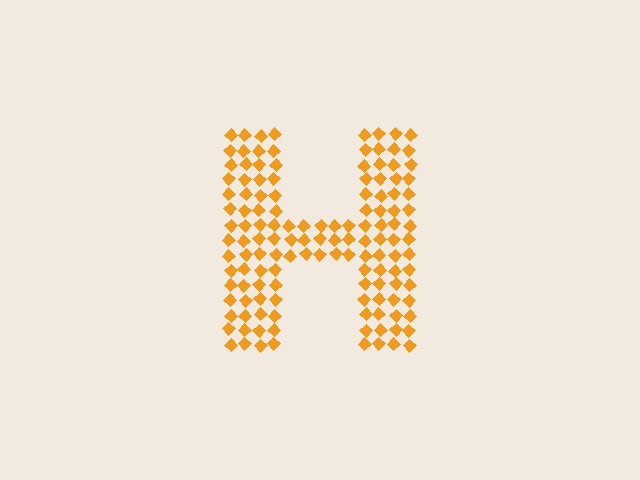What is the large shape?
The large shape is the letter H.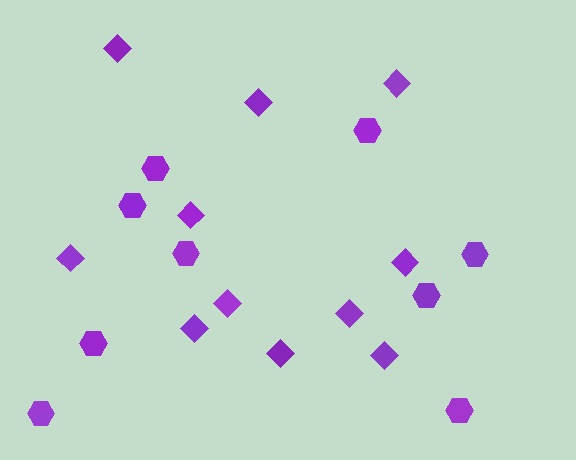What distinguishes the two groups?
There are 2 groups: one group of diamonds (11) and one group of hexagons (9).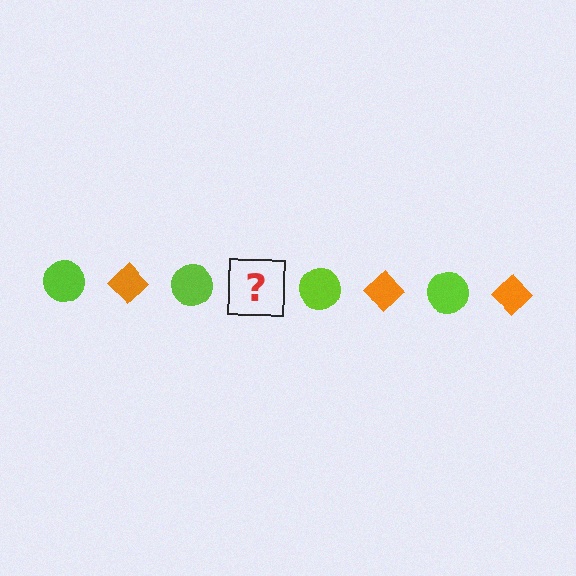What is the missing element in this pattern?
The missing element is an orange diamond.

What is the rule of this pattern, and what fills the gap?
The rule is that the pattern alternates between lime circle and orange diamond. The gap should be filled with an orange diamond.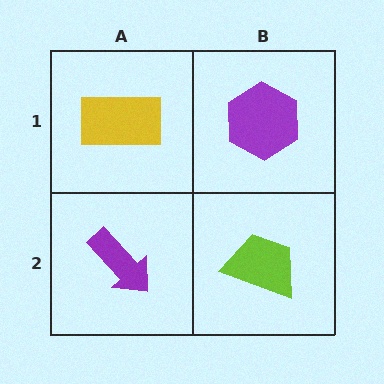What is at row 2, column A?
A purple arrow.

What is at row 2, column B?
A lime trapezoid.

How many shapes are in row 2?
2 shapes.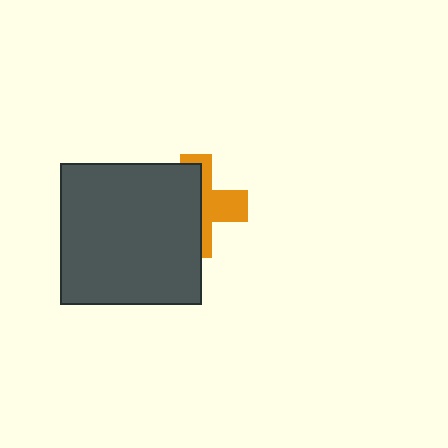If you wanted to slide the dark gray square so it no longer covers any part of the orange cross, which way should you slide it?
Slide it left — that is the most direct way to separate the two shapes.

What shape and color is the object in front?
The object in front is a dark gray square.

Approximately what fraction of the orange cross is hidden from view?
Roughly 57% of the orange cross is hidden behind the dark gray square.